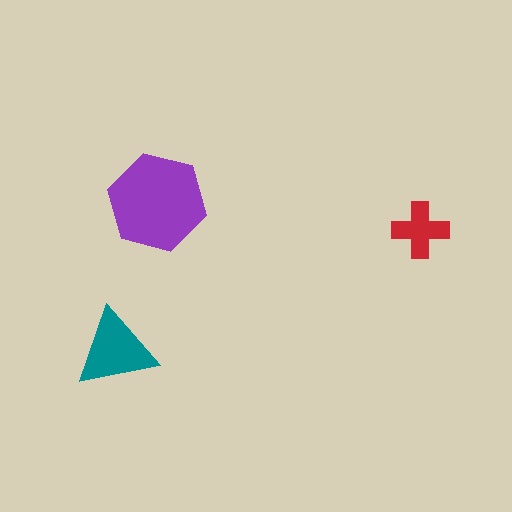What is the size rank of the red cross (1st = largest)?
3rd.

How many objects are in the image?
There are 3 objects in the image.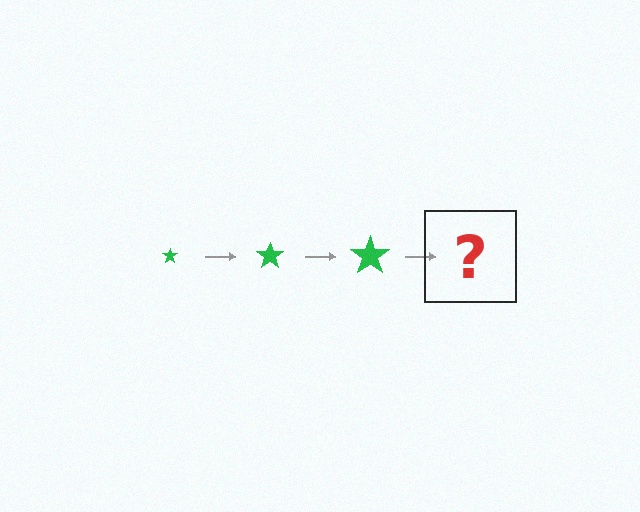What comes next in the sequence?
The next element should be a green star, larger than the previous one.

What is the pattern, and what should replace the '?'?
The pattern is that the star gets progressively larger each step. The '?' should be a green star, larger than the previous one.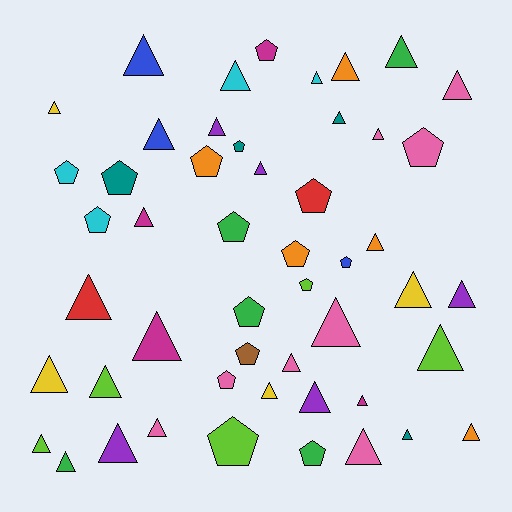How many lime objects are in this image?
There are 5 lime objects.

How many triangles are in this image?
There are 33 triangles.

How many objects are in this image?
There are 50 objects.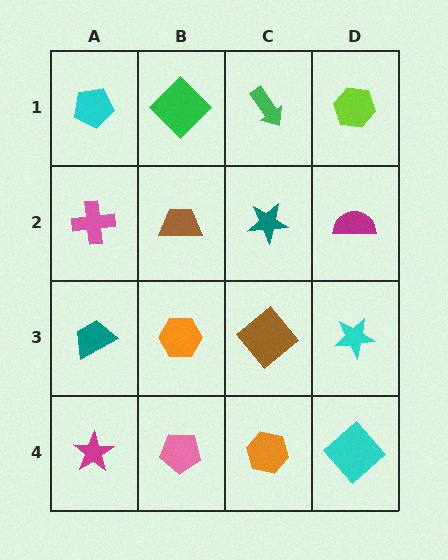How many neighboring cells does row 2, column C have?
4.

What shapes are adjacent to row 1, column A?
A pink cross (row 2, column A), a green diamond (row 1, column B).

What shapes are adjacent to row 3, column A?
A pink cross (row 2, column A), a magenta star (row 4, column A), an orange hexagon (row 3, column B).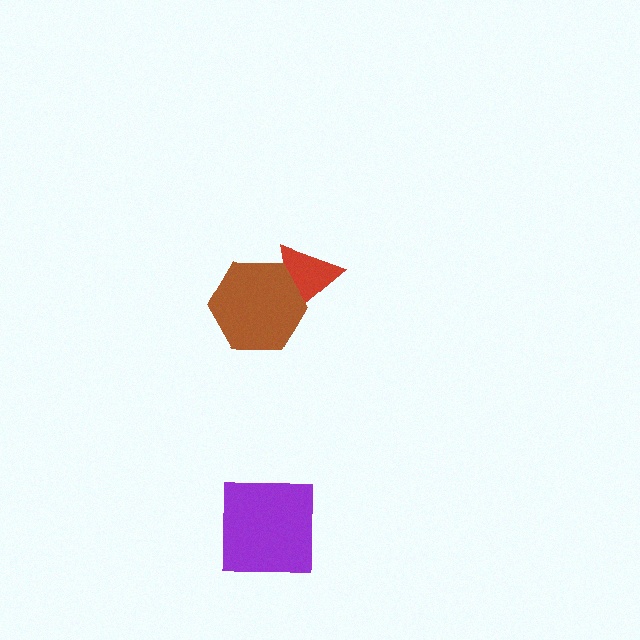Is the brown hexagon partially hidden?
No, no other shape covers it.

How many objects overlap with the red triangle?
1 object overlaps with the red triangle.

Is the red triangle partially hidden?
Yes, it is partially covered by another shape.